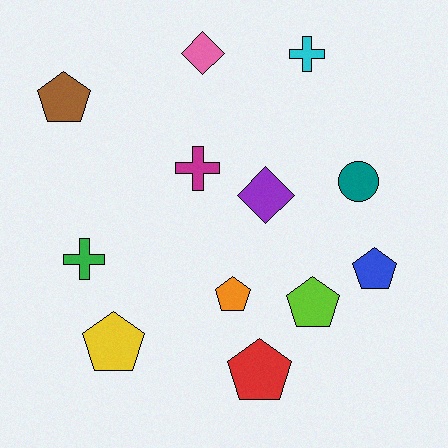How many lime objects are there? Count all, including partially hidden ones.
There is 1 lime object.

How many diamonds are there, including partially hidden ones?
There are 2 diamonds.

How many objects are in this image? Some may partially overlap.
There are 12 objects.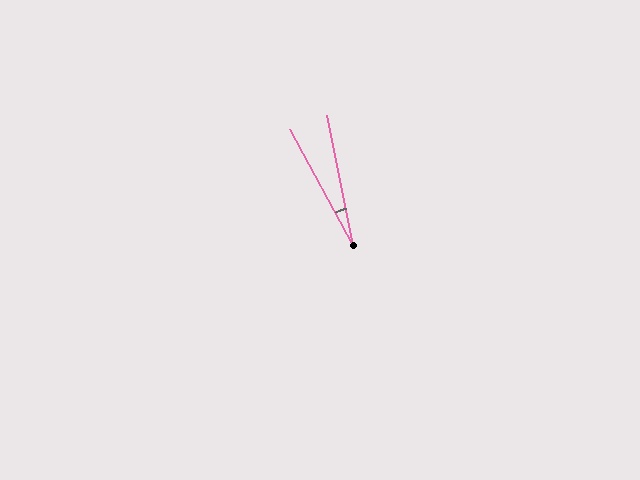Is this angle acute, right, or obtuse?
It is acute.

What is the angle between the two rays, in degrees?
Approximately 17 degrees.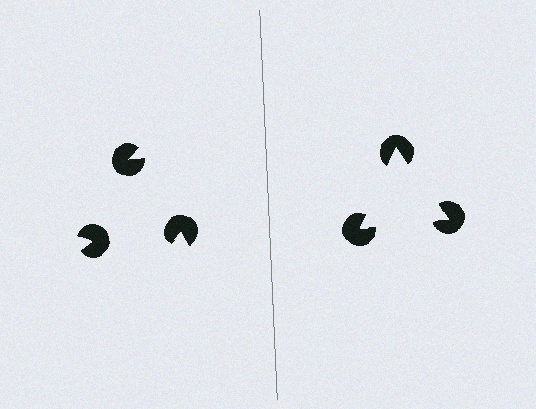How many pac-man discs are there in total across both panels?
6 — 3 on each side.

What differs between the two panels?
The pac-man discs are positioned identically on both sides; only the wedge orientations differ. On the right they align to a triangle; on the left they are misaligned.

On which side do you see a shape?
An illusory triangle appears on the right side. On the left side the wedge cuts are rotated, so no coherent shape forms.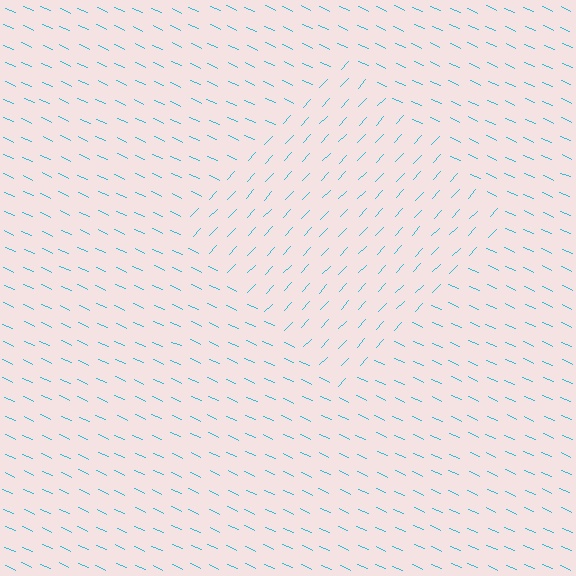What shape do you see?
I see a diamond.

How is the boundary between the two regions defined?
The boundary is defined purely by a change in line orientation (approximately 71 degrees difference). All lines are the same color and thickness.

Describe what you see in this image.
The image is filled with small cyan line segments. A diamond region in the image has lines oriented differently from the surrounding lines, creating a visible texture boundary.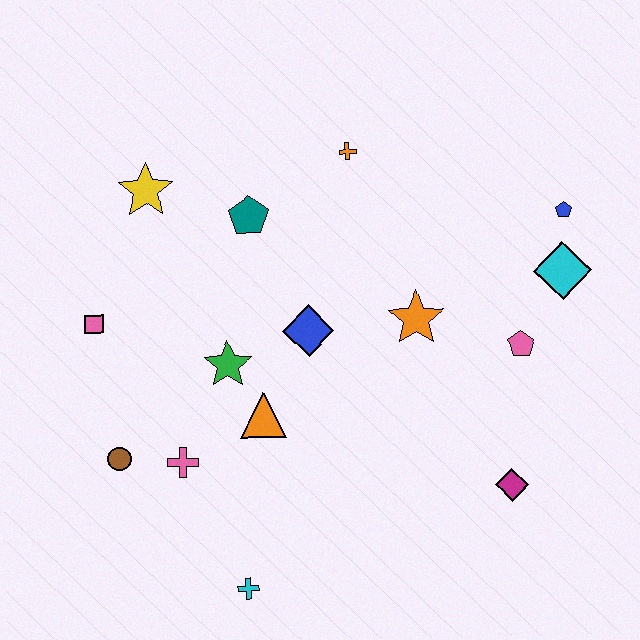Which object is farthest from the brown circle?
The blue pentagon is farthest from the brown circle.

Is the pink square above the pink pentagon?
Yes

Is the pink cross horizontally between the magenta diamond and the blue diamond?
No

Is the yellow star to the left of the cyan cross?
Yes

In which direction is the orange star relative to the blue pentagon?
The orange star is to the left of the blue pentagon.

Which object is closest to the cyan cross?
The pink cross is closest to the cyan cross.